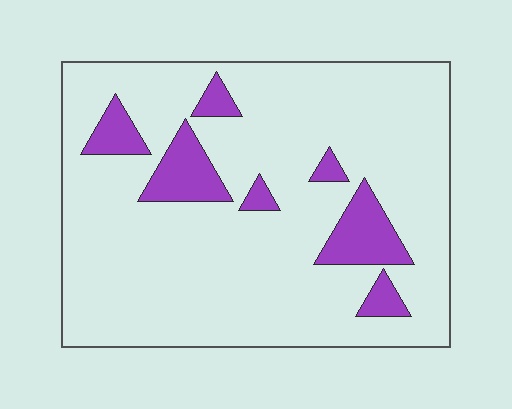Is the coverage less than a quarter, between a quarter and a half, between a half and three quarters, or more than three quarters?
Less than a quarter.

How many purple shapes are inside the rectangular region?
7.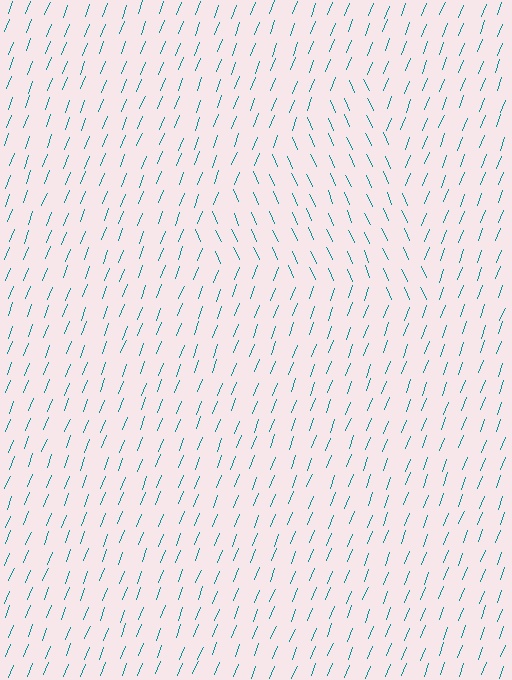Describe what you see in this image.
The image is filled with small teal line segments. A triangle region in the image has lines oriented differently from the surrounding lines, creating a visible texture boundary.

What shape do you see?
I see a triangle.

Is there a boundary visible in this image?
Yes, there is a texture boundary formed by a change in line orientation.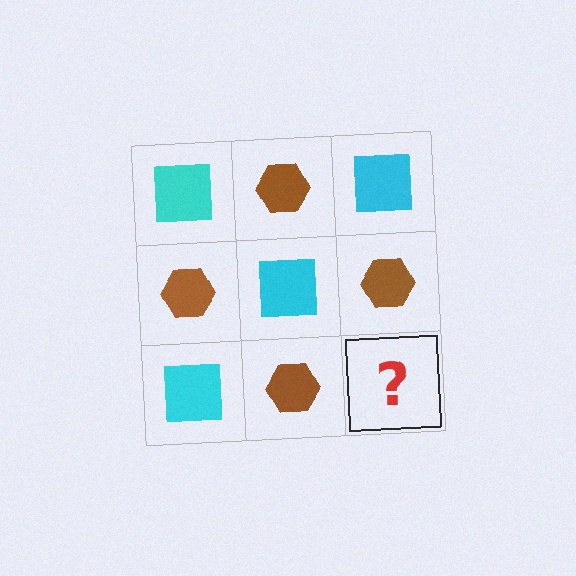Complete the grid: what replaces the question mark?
The question mark should be replaced with a cyan square.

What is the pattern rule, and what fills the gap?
The rule is that it alternates cyan square and brown hexagon in a checkerboard pattern. The gap should be filled with a cyan square.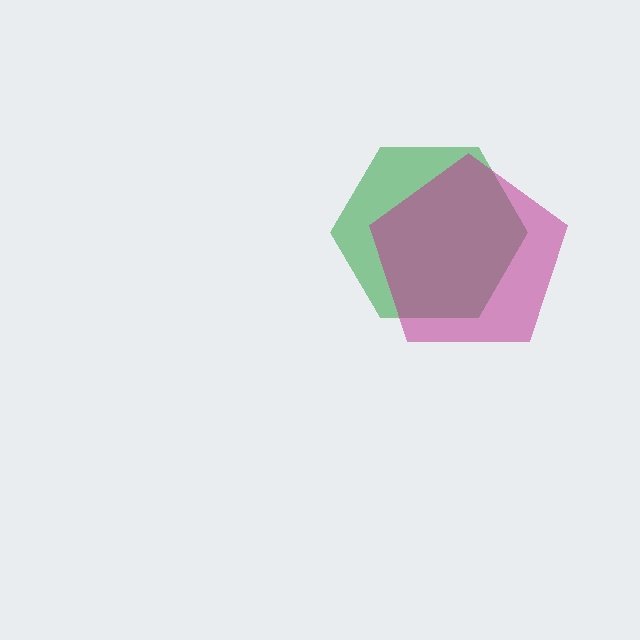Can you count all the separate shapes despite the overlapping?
Yes, there are 2 separate shapes.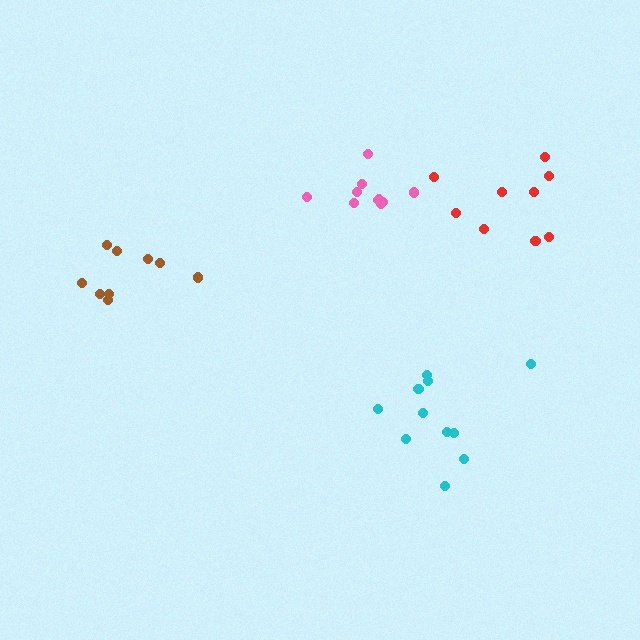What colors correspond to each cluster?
The clusters are colored: cyan, brown, pink, red.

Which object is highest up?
The red cluster is topmost.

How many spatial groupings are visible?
There are 4 spatial groupings.